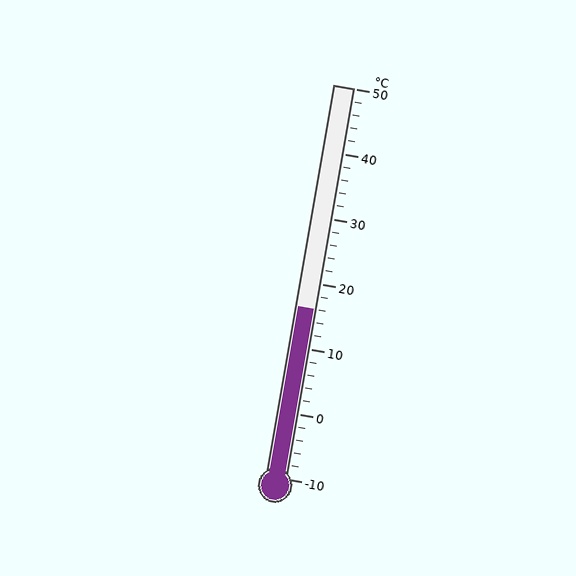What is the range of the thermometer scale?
The thermometer scale ranges from -10°C to 50°C.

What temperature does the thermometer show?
The thermometer shows approximately 16°C.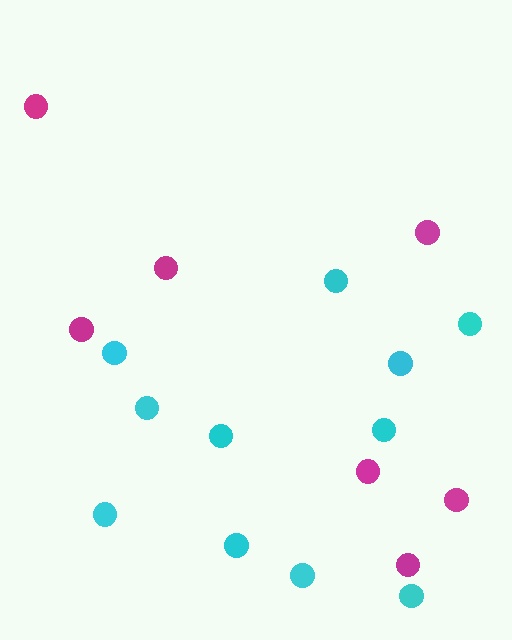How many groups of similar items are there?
There are 2 groups: one group of magenta circles (7) and one group of cyan circles (11).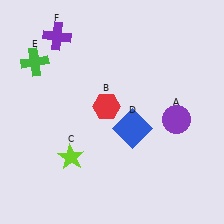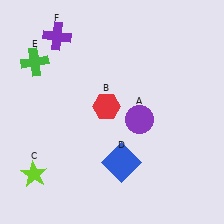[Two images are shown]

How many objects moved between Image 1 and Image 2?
3 objects moved between the two images.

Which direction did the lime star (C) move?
The lime star (C) moved left.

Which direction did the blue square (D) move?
The blue square (D) moved down.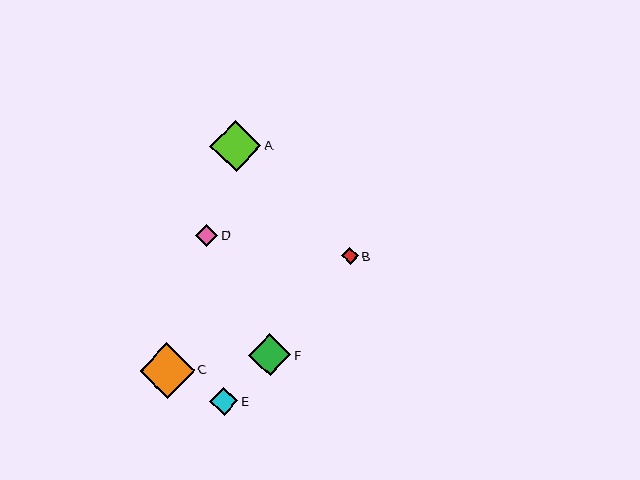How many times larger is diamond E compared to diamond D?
Diamond E is approximately 1.3 times the size of diamond D.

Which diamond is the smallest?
Diamond B is the smallest with a size of approximately 17 pixels.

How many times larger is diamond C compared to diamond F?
Diamond C is approximately 1.3 times the size of diamond F.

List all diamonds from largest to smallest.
From largest to smallest: C, A, F, E, D, B.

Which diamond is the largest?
Diamond C is the largest with a size of approximately 55 pixels.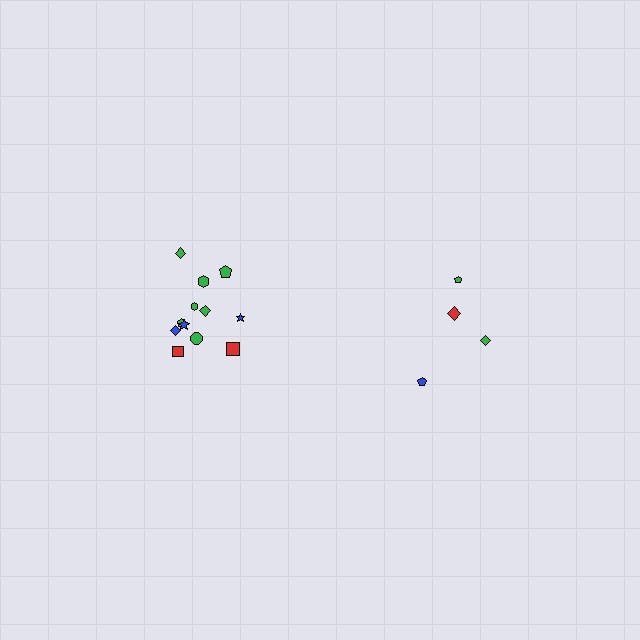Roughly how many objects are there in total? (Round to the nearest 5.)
Roughly 15 objects in total.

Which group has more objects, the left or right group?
The left group.